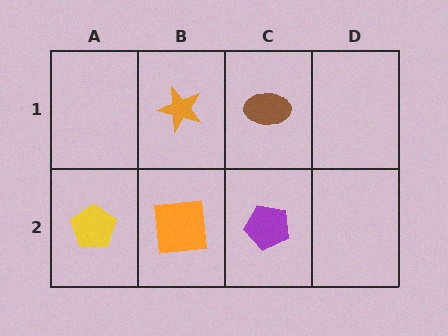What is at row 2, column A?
A yellow pentagon.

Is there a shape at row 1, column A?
No, that cell is empty.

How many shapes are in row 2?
3 shapes.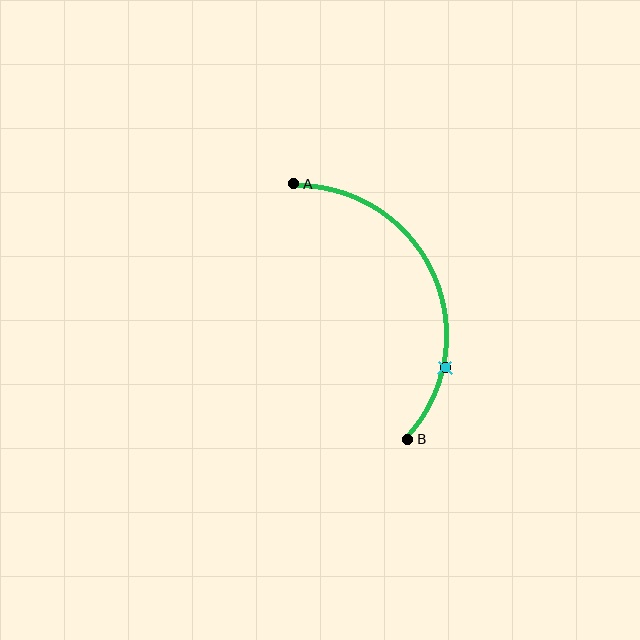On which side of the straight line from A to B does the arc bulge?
The arc bulges to the right of the straight line connecting A and B.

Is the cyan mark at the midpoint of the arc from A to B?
No. The cyan mark lies on the arc but is closer to endpoint B. The arc midpoint would be at the point on the curve equidistant along the arc from both A and B.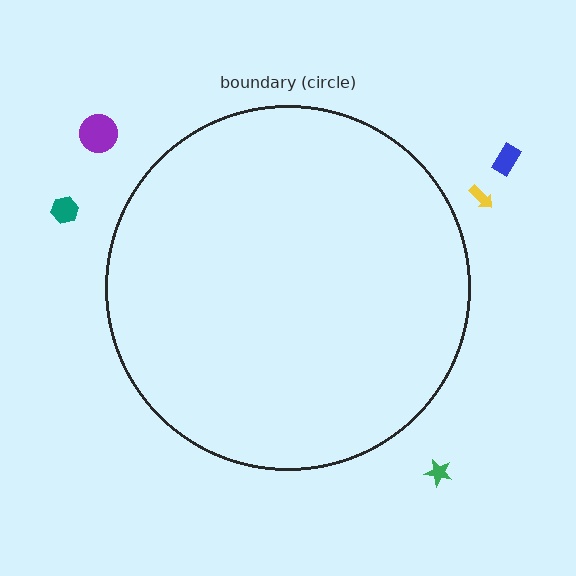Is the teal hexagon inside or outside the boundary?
Outside.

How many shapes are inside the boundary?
0 inside, 5 outside.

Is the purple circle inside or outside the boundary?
Outside.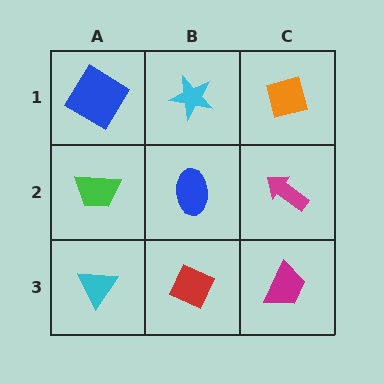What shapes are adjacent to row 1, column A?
A green trapezoid (row 2, column A), a cyan star (row 1, column B).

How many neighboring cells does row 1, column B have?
3.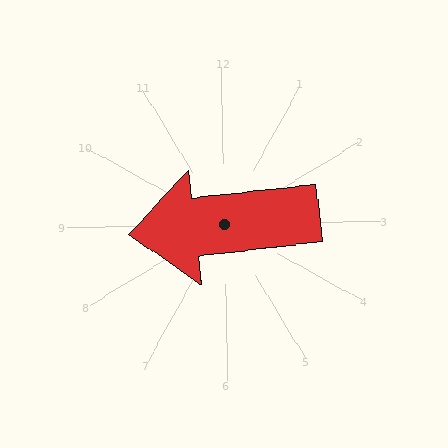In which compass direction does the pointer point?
West.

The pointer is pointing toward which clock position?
Roughly 9 o'clock.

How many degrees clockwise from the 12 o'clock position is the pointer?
Approximately 265 degrees.